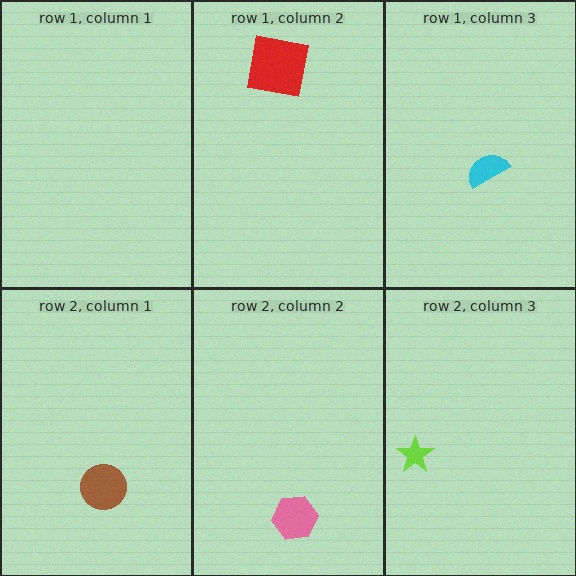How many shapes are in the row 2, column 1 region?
1.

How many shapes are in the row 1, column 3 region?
1.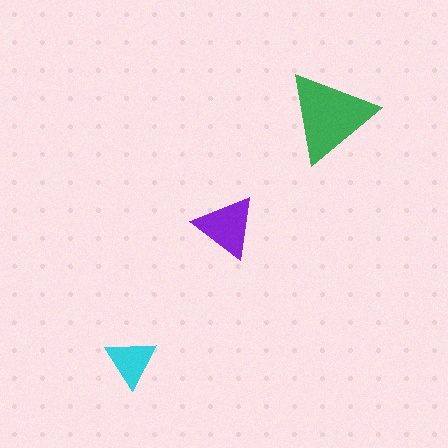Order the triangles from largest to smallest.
the green one, the purple one, the cyan one.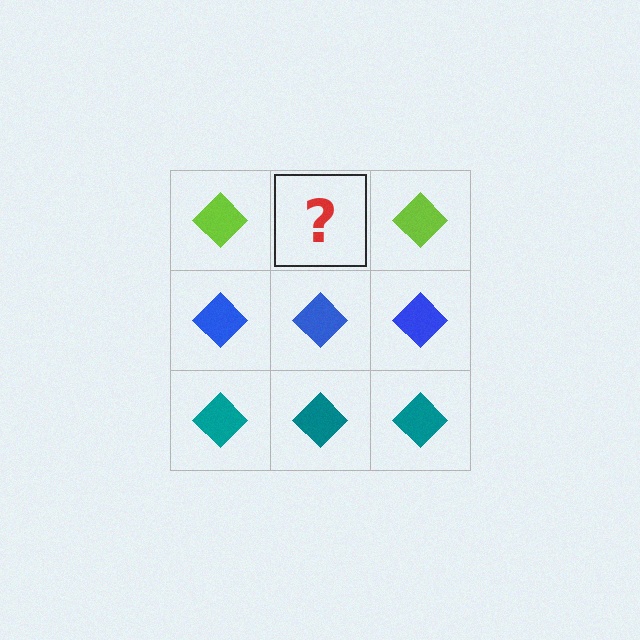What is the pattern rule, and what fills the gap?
The rule is that each row has a consistent color. The gap should be filled with a lime diamond.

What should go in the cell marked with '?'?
The missing cell should contain a lime diamond.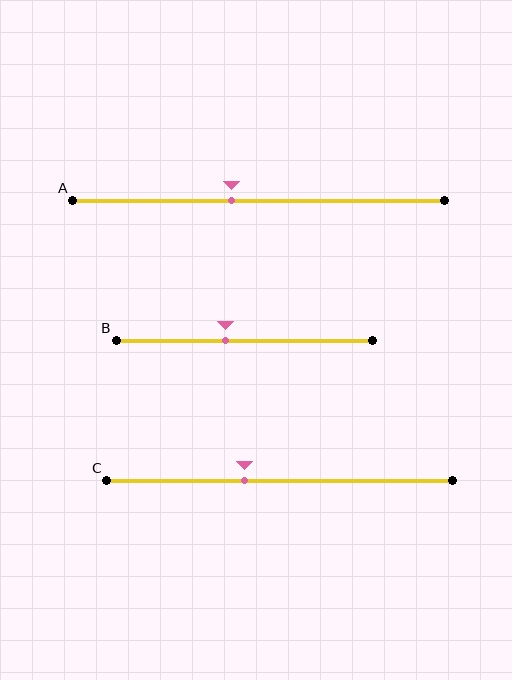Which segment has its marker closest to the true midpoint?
Segment A has its marker closest to the true midpoint.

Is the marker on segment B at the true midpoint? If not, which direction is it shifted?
No, the marker on segment B is shifted to the left by about 7% of the segment length.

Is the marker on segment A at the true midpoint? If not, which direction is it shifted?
No, the marker on segment A is shifted to the left by about 7% of the segment length.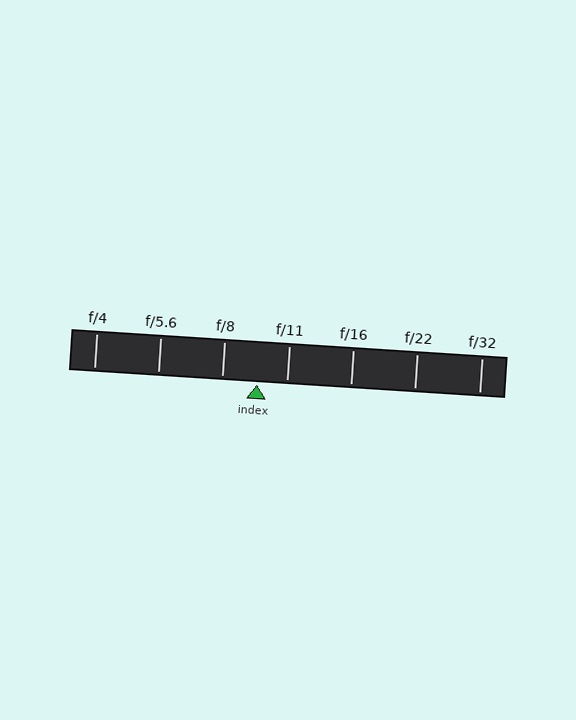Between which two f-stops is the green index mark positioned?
The index mark is between f/8 and f/11.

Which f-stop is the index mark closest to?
The index mark is closest to f/11.